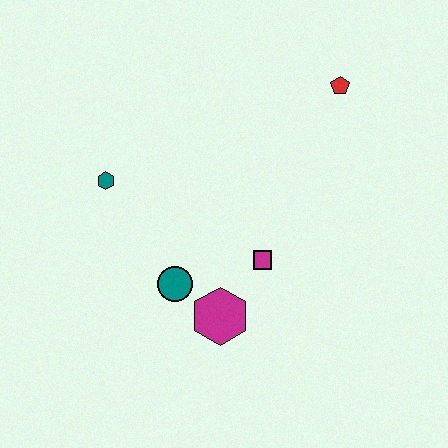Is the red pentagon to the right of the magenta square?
Yes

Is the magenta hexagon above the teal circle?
No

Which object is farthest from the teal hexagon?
The red pentagon is farthest from the teal hexagon.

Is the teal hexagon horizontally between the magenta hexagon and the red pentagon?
No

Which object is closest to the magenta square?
The magenta hexagon is closest to the magenta square.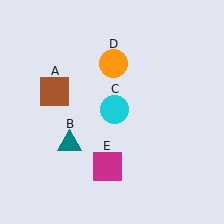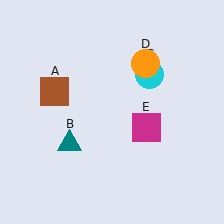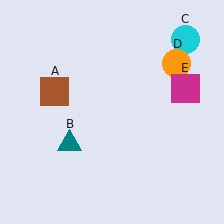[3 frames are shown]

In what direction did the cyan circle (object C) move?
The cyan circle (object C) moved up and to the right.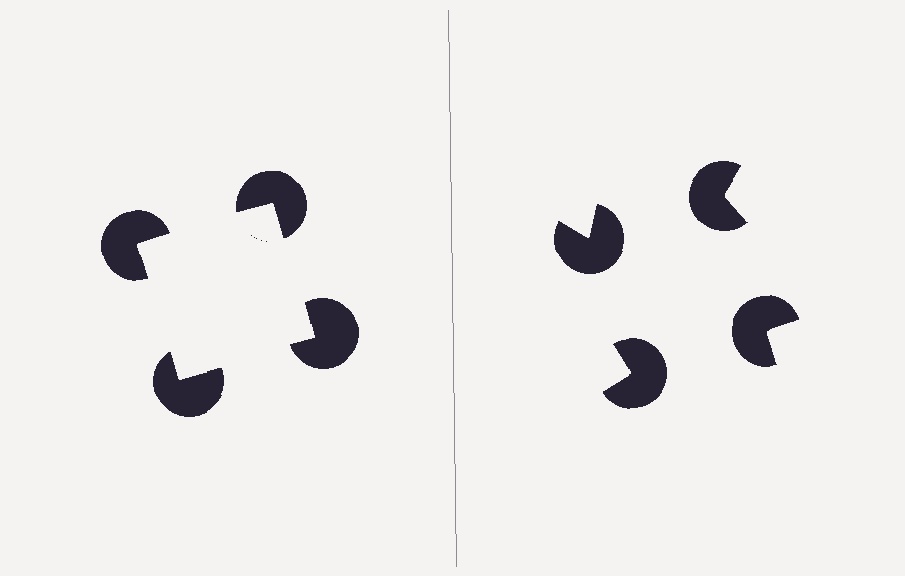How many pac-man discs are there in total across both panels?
8 — 4 on each side.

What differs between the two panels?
The pac-man discs are positioned identically on both sides; only the wedge orientations differ. On the left they align to a square; on the right they are misaligned.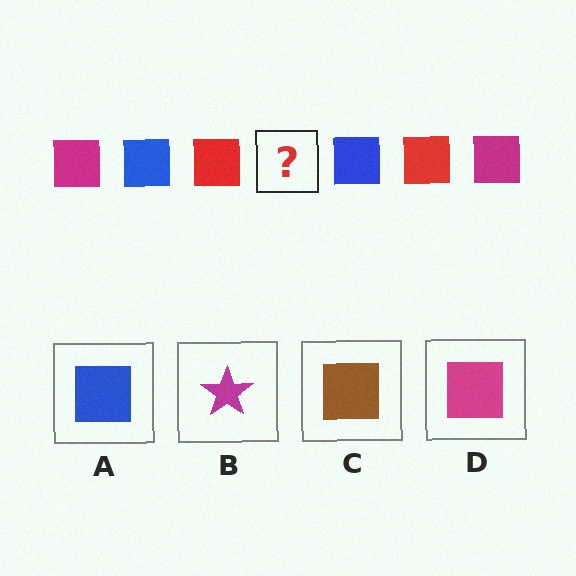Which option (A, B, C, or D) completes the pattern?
D.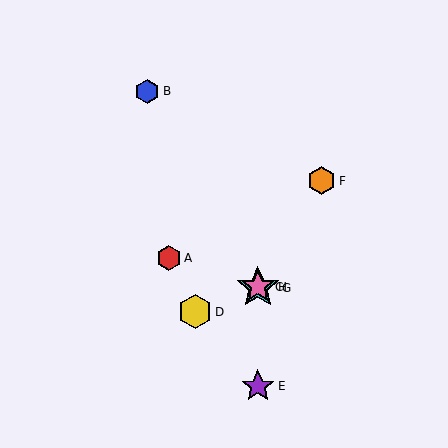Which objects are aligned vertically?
Objects C, E, G, H are aligned vertically.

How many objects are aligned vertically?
4 objects (C, E, G, H) are aligned vertically.